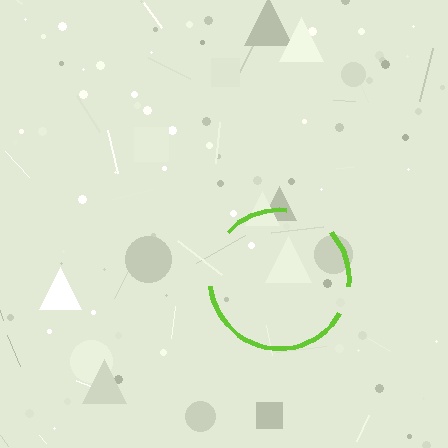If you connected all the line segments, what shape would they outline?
They would outline a circle.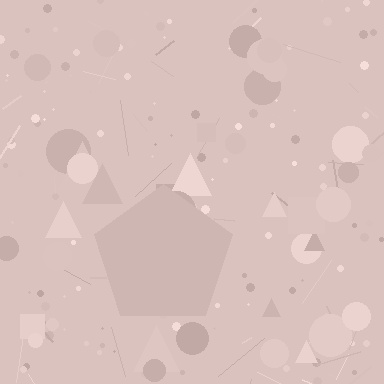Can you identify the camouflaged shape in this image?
The camouflaged shape is a pentagon.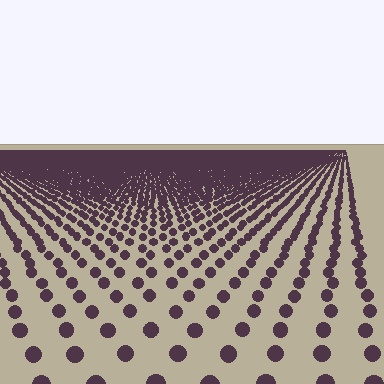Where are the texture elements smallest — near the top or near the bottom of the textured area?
Near the top.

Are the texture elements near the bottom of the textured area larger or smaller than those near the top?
Larger. Near the bottom, elements are closer to the viewer and appear at a bigger on-screen size.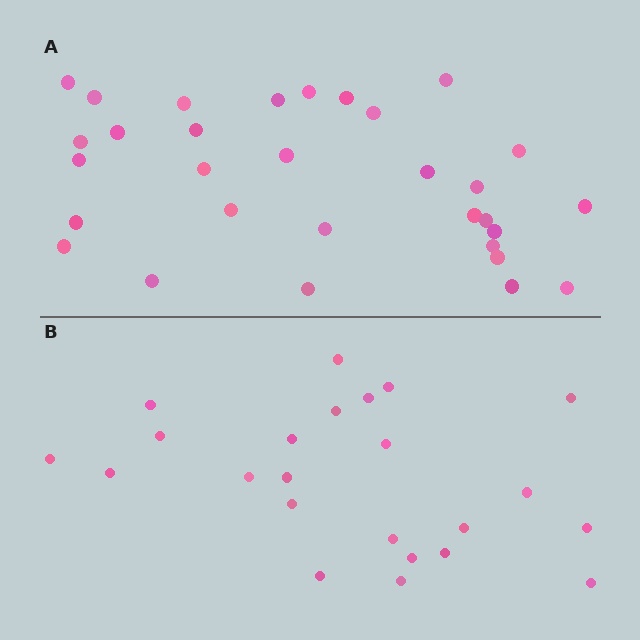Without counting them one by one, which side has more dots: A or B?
Region A (the top region) has more dots.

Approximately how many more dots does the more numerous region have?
Region A has roughly 8 or so more dots than region B.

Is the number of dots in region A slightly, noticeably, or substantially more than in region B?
Region A has noticeably more, but not dramatically so. The ratio is roughly 1.3 to 1.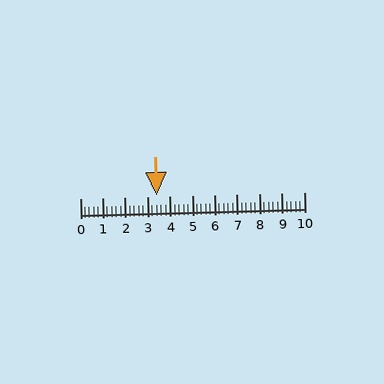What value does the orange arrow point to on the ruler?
The orange arrow points to approximately 3.4.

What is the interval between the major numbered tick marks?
The major tick marks are spaced 1 units apart.